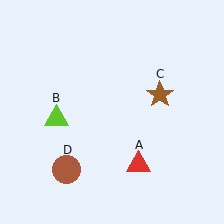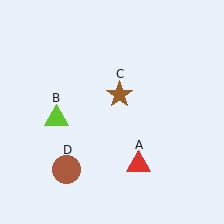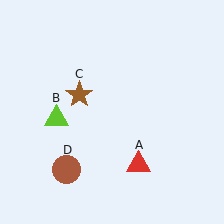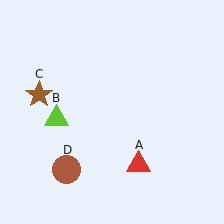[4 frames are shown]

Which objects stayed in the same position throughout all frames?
Red triangle (object A) and lime triangle (object B) and brown circle (object D) remained stationary.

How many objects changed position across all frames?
1 object changed position: brown star (object C).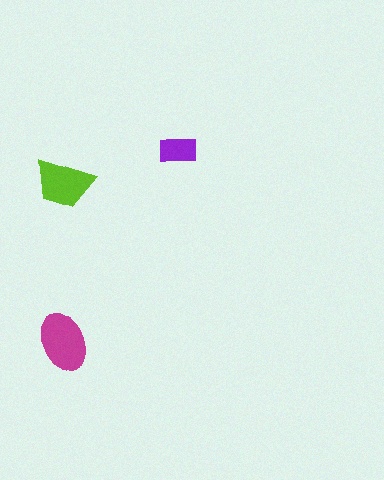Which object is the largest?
The magenta ellipse.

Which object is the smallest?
The purple rectangle.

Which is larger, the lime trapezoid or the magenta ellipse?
The magenta ellipse.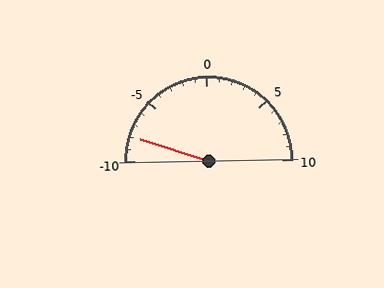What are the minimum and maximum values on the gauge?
The gauge ranges from -10 to 10.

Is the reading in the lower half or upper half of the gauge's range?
The reading is in the lower half of the range (-10 to 10).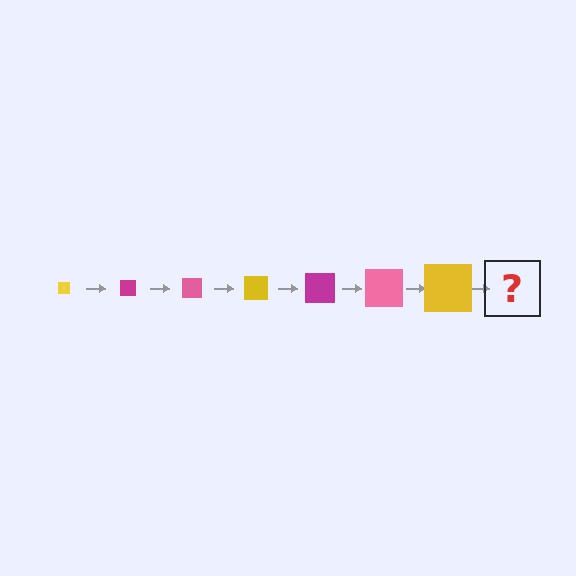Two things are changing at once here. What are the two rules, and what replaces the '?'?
The two rules are that the square grows larger each step and the color cycles through yellow, magenta, and pink. The '?' should be a magenta square, larger than the previous one.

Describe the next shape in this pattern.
It should be a magenta square, larger than the previous one.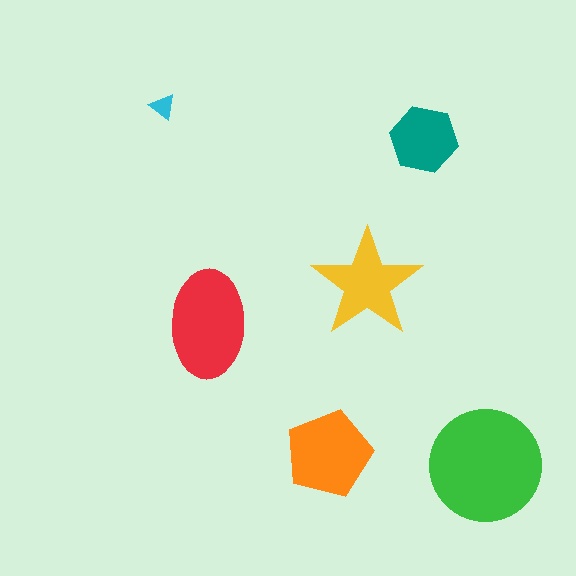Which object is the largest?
The green circle.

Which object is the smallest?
The cyan triangle.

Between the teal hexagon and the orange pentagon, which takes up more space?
The orange pentagon.